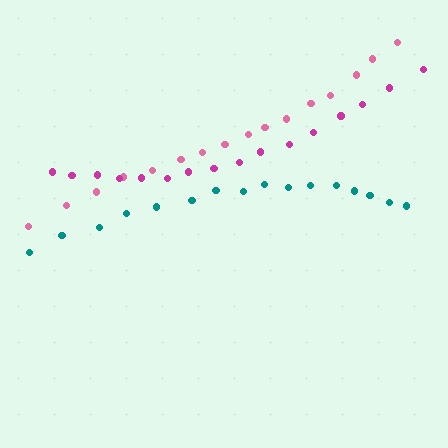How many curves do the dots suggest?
There are 3 distinct paths.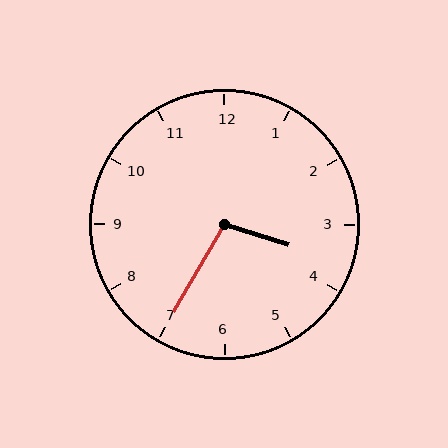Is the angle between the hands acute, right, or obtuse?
It is obtuse.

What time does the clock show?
3:35.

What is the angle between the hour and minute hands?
Approximately 102 degrees.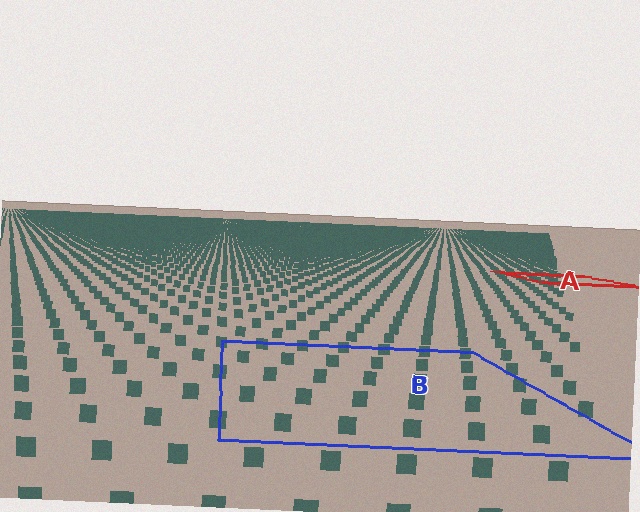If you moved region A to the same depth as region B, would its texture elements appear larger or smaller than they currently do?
They would appear larger. At a closer depth, the same texture elements are projected at a bigger on-screen size.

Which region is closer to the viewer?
Region B is closer. The texture elements there are larger and more spread out.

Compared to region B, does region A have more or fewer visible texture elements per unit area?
Region A has more texture elements per unit area — they are packed more densely because it is farther away.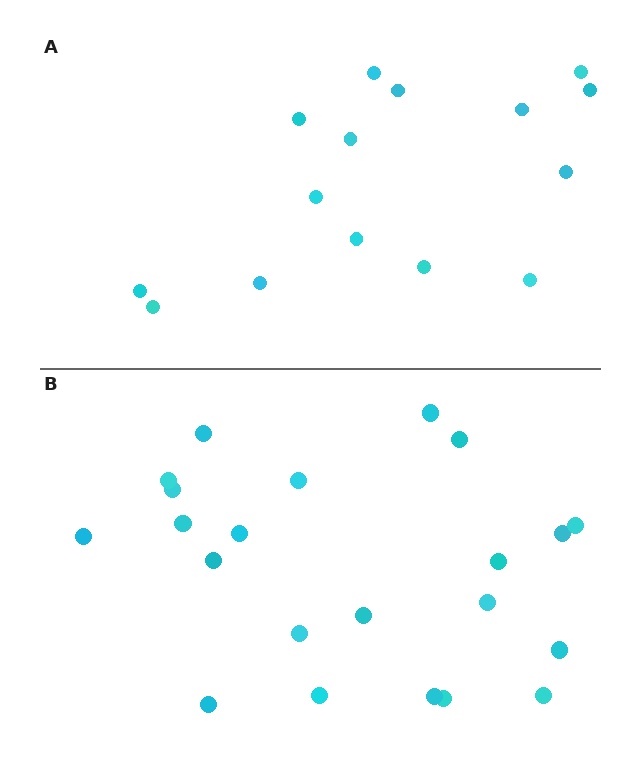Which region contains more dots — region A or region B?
Region B (the bottom region) has more dots.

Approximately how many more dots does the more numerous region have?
Region B has roughly 8 or so more dots than region A.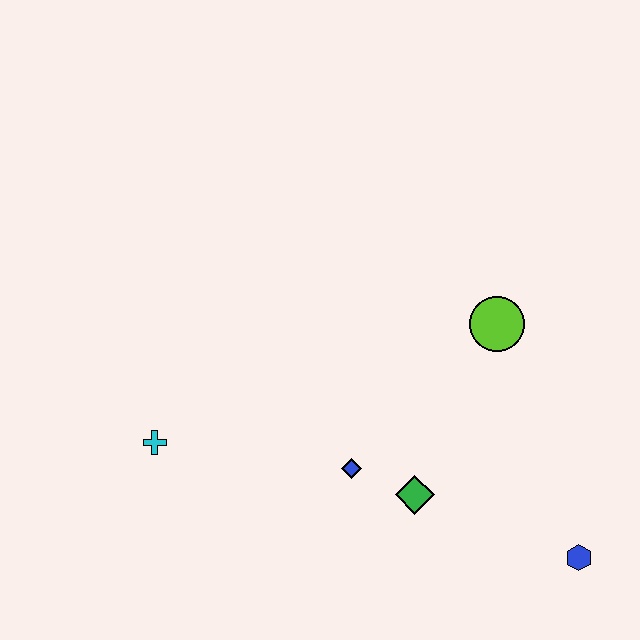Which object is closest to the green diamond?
The blue diamond is closest to the green diamond.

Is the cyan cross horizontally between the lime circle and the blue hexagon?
No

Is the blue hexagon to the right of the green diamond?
Yes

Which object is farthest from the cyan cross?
The blue hexagon is farthest from the cyan cross.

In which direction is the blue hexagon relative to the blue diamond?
The blue hexagon is to the right of the blue diamond.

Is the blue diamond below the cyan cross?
Yes